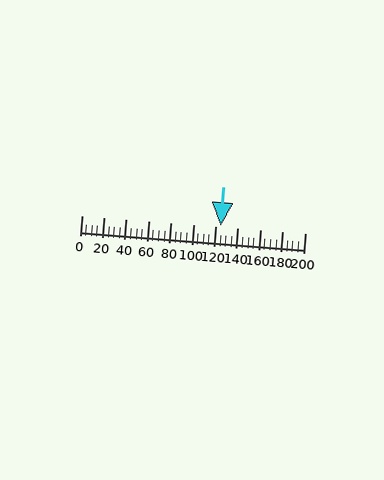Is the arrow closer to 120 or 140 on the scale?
The arrow is closer to 120.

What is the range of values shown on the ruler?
The ruler shows values from 0 to 200.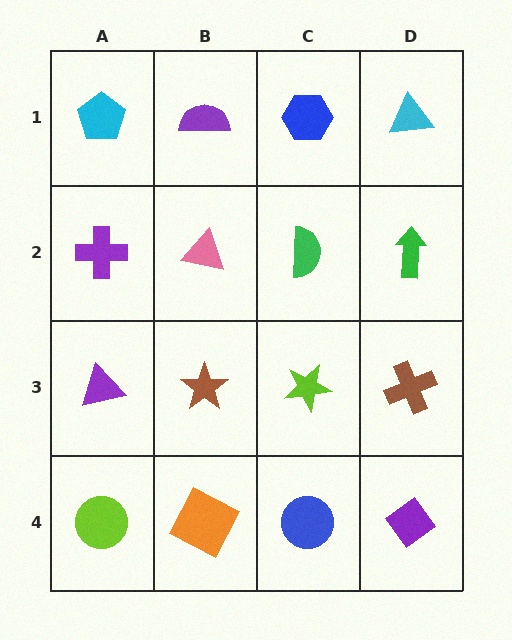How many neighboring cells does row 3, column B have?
4.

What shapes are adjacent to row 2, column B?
A purple semicircle (row 1, column B), a brown star (row 3, column B), a purple cross (row 2, column A), a green semicircle (row 2, column C).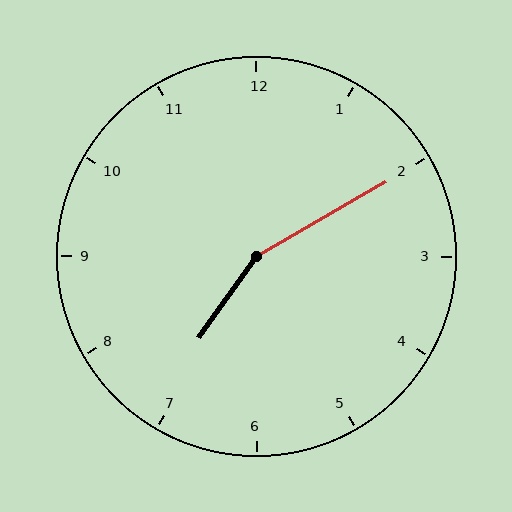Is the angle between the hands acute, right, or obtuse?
It is obtuse.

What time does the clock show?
7:10.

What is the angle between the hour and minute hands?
Approximately 155 degrees.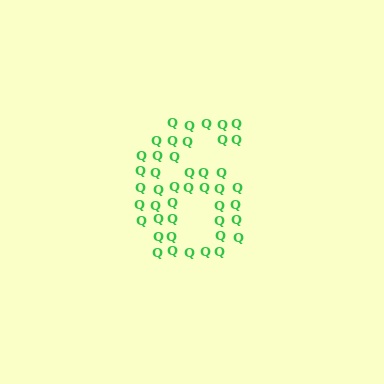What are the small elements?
The small elements are letter Q's.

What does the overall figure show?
The overall figure shows the digit 6.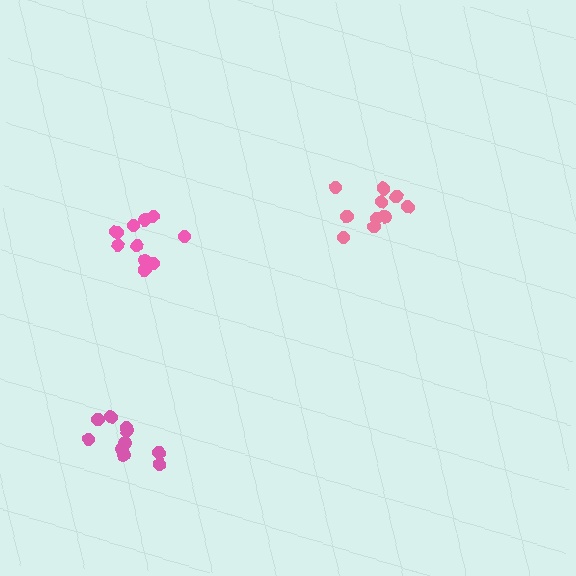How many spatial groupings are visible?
There are 3 spatial groupings.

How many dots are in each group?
Group 1: 10 dots, Group 2: 11 dots, Group 3: 10 dots (31 total).